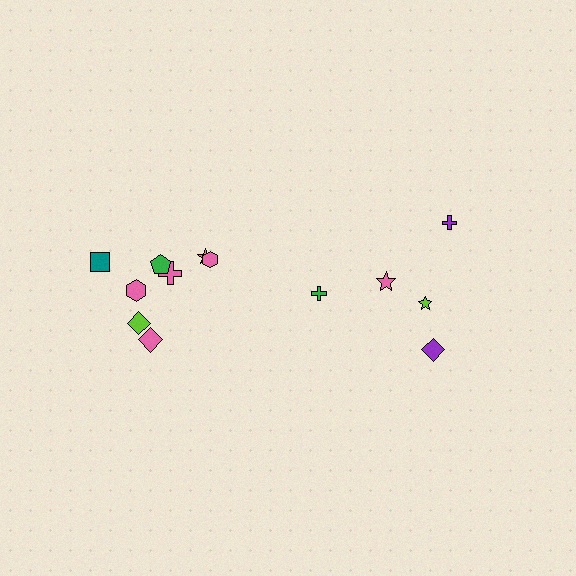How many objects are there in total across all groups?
There are 13 objects.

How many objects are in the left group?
There are 8 objects.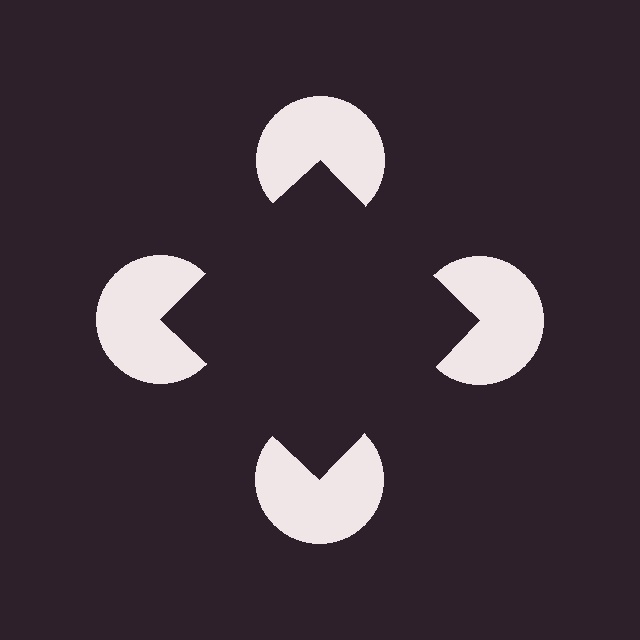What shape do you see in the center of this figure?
An illusory square — its edges are inferred from the aligned wedge cuts in the pac-man discs, not physically drawn.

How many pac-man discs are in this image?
There are 4 — one at each vertex of the illusory square.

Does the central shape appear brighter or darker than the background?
It typically appears slightly darker than the background, even though no actual brightness change is drawn.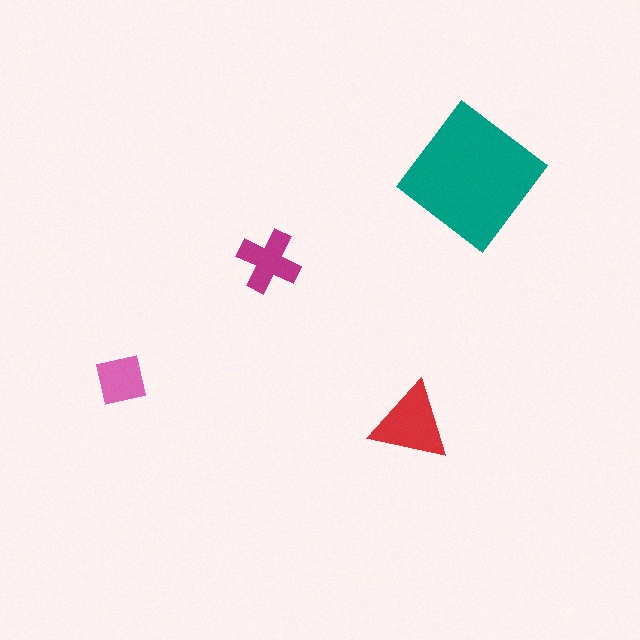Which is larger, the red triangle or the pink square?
The red triangle.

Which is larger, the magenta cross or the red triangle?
The red triangle.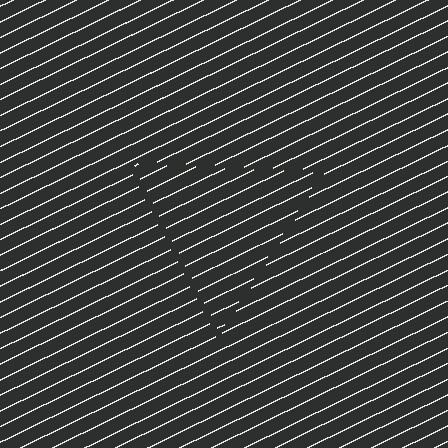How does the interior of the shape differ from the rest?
The interior of the shape contains the same grating, shifted by half a period — the contour is defined by the phase discontinuity where line-ends from the inner and outer gratings abut.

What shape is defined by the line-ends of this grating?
An illusory triangle. The interior of the shape contains the same grating, shifted by half a period — the contour is defined by the phase discontinuity where line-ends from the inner and outer gratings abut.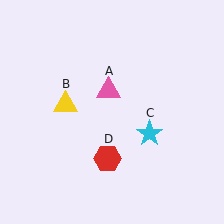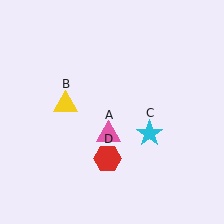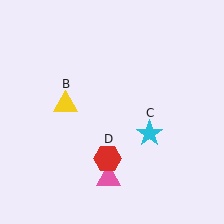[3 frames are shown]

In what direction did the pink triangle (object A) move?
The pink triangle (object A) moved down.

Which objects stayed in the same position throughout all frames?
Yellow triangle (object B) and cyan star (object C) and red hexagon (object D) remained stationary.